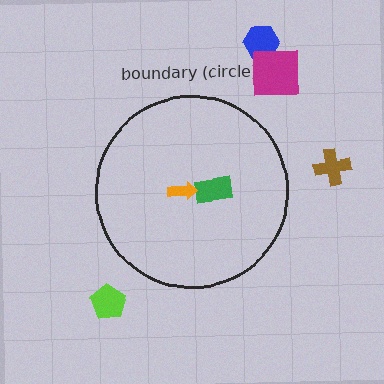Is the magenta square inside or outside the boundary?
Outside.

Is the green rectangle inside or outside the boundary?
Inside.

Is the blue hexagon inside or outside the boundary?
Outside.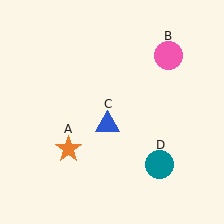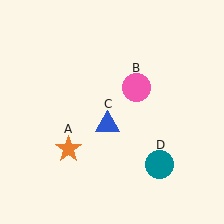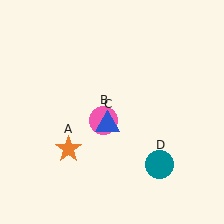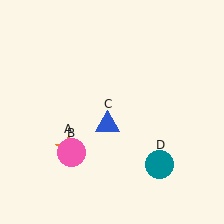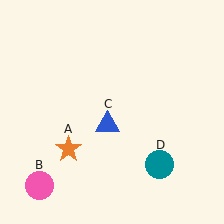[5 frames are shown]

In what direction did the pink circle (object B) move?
The pink circle (object B) moved down and to the left.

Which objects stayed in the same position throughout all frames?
Orange star (object A) and blue triangle (object C) and teal circle (object D) remained stationary.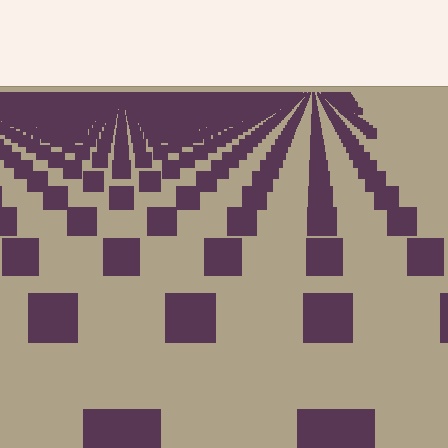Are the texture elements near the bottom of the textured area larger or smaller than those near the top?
Larger. Near the bottom, elements are closer to the viewer and appear at a bigger on-screen size.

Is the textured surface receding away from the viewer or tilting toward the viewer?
The surface is receding away from the viewer. Texture elements get smaller and denser toward the top.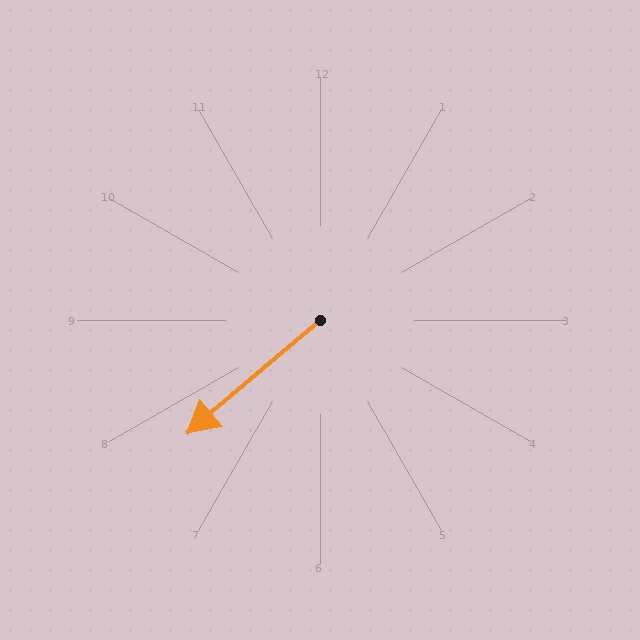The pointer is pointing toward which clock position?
Roughly 8 o'clock.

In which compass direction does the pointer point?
Southwest.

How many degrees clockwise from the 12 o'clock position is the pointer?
Approximately 229 degrees.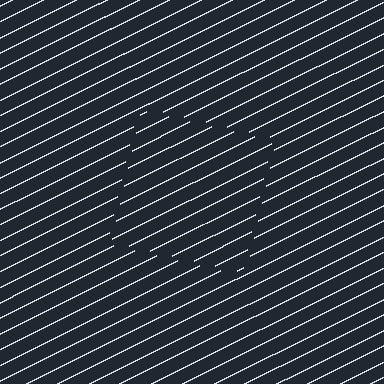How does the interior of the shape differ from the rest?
The interior of the shape contains the same grating, shifted by half a period — the contour is defined by the phase discontinuity where line-ends from the inner and outer gratings abut.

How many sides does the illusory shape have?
4 sides — the line-ends trace a square.